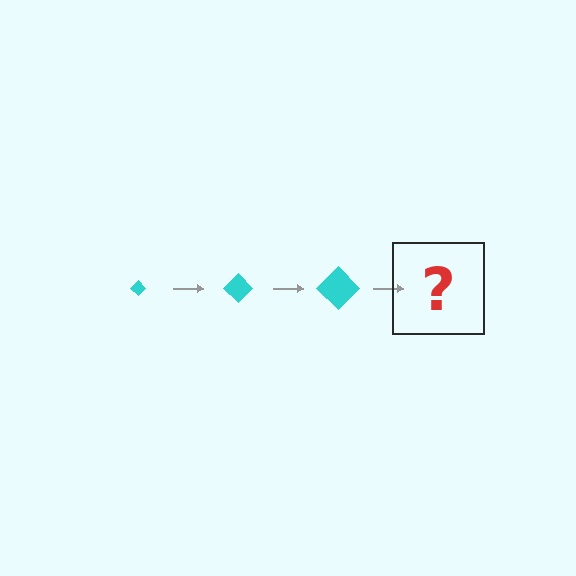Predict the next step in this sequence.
The next step is a cyan diamond, larger than the previous one.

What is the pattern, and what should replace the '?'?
The pattern is that the diamond gets progressively larger each step. The '?' should be a cyan diamond, larger than the previous one.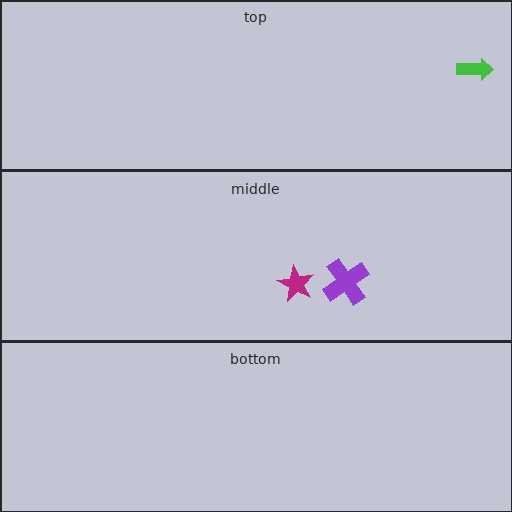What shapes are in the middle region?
The purple cross, the magenta star.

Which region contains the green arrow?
The top region.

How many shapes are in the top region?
1.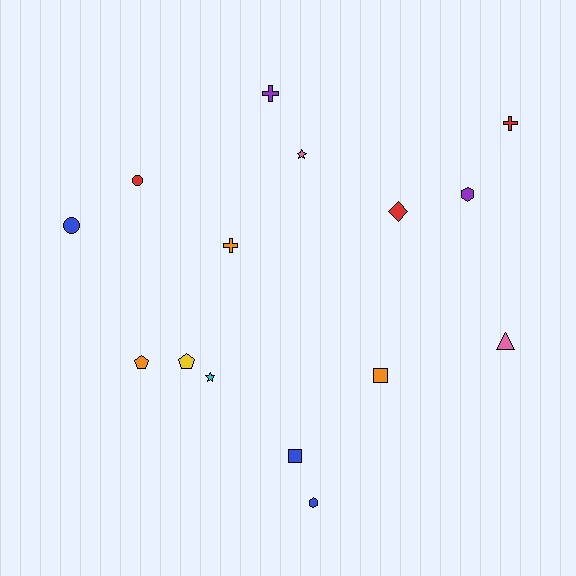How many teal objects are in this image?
There are no teal objects.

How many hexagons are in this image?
There are 2 hexagons.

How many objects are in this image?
There are 15 objects.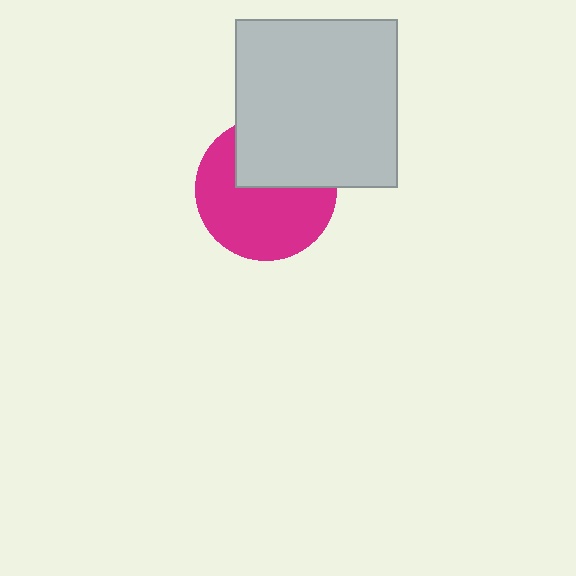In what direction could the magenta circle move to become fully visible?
The magenta circle could move down. That would shift it out from behind the light gray rectangle entirely.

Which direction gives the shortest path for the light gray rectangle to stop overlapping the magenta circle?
Moving up gives the shortest separation.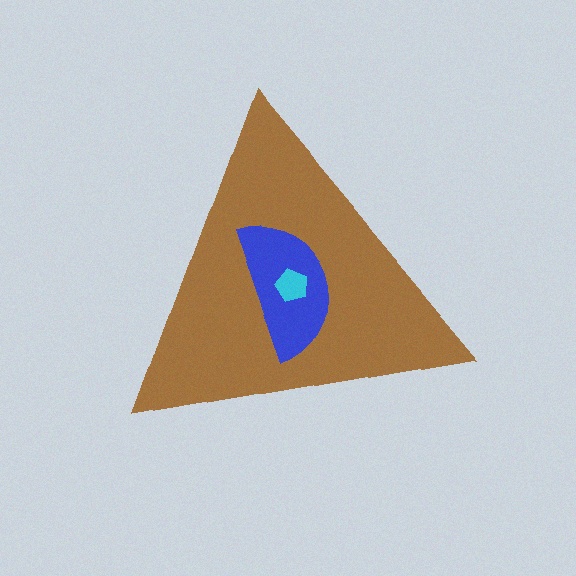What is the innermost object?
The cyan pentagon.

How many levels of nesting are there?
3.